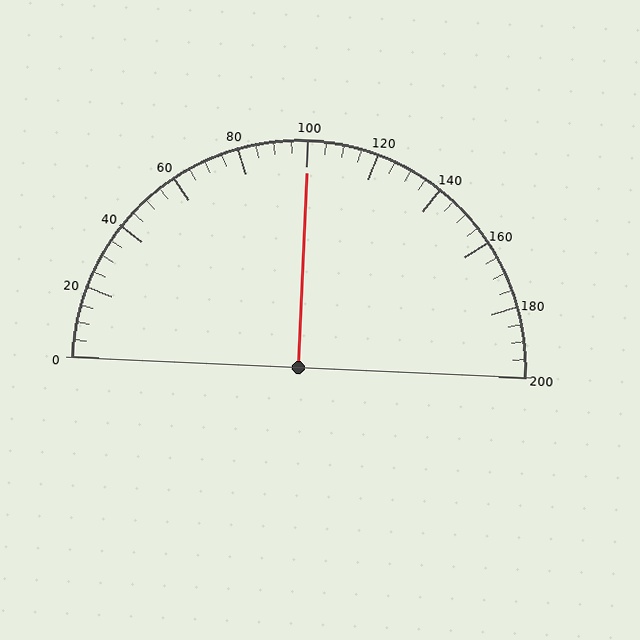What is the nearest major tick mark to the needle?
The nearest major tick mark is 100.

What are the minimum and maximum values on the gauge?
The gauge ranges from 0 to 200.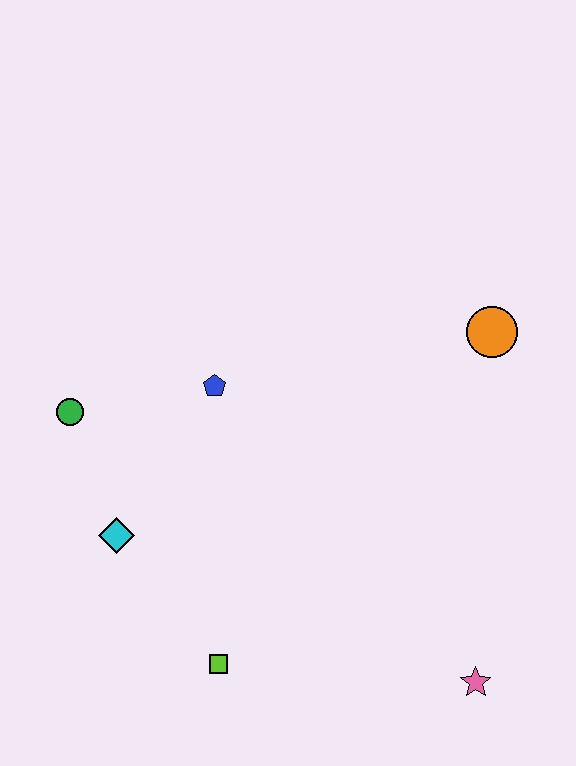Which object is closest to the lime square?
The cyan diamond is closest to the lime square.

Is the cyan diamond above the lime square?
Yes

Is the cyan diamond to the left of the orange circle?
Yes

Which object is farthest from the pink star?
The green circle is farthest from the pink star.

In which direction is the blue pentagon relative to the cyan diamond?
The blue pentagon is above the cyan diamond.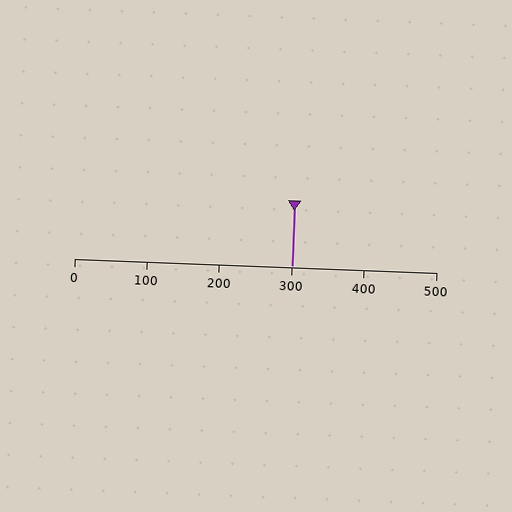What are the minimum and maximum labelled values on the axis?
The axis runs from 0 to 500.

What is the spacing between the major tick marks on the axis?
The major ticks are spaced 100 apart.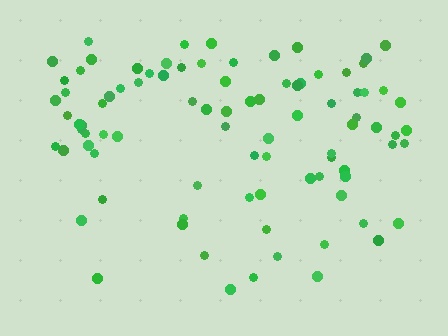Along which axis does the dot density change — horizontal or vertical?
Vertical.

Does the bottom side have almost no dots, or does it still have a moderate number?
Still a moderate number, just noticeably fewer than the top.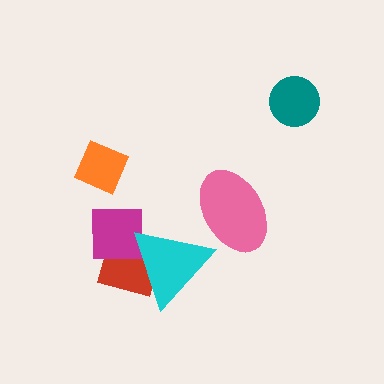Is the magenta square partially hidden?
Yes, it is partially covered by another shape.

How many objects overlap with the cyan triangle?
3 objects overlap with the cyan triangle.